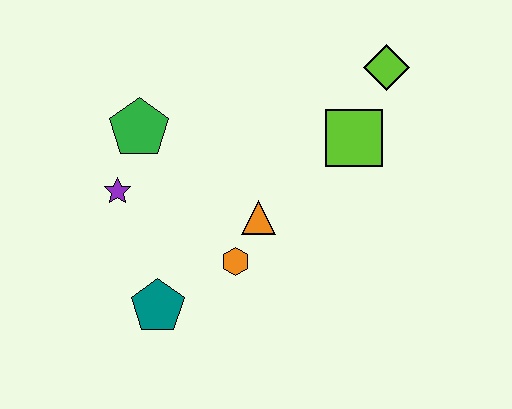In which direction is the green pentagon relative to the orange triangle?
The green pentagon is to the left of the orange triangle.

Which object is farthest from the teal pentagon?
The lime diamond is farthest from the teal pentagon.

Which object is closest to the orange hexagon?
The orange triangle is closest to the orange hexagon.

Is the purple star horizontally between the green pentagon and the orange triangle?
No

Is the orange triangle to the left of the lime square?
Yes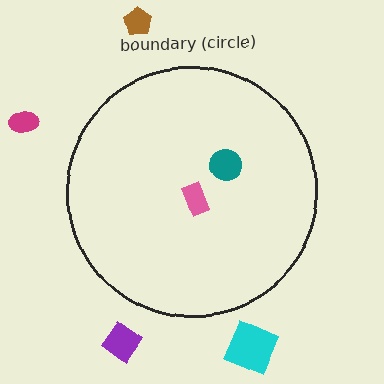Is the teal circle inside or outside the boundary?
Inside.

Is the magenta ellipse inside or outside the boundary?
Outside.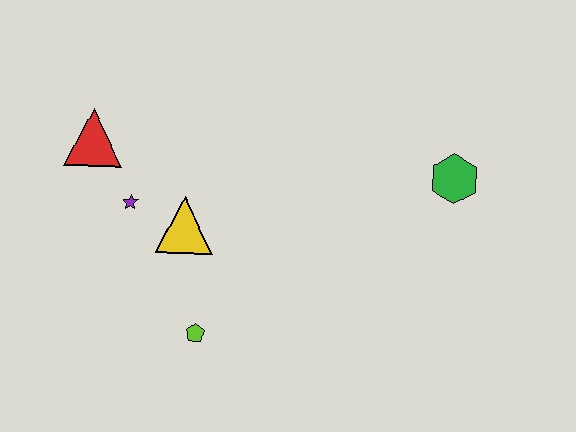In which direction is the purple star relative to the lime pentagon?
The purple star is above the lime pentagon.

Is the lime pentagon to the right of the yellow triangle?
Yes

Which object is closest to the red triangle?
The purple star is closest to the red triangle.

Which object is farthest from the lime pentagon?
The green hexagon is farthest from the lime pentagon.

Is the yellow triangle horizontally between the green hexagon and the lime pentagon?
No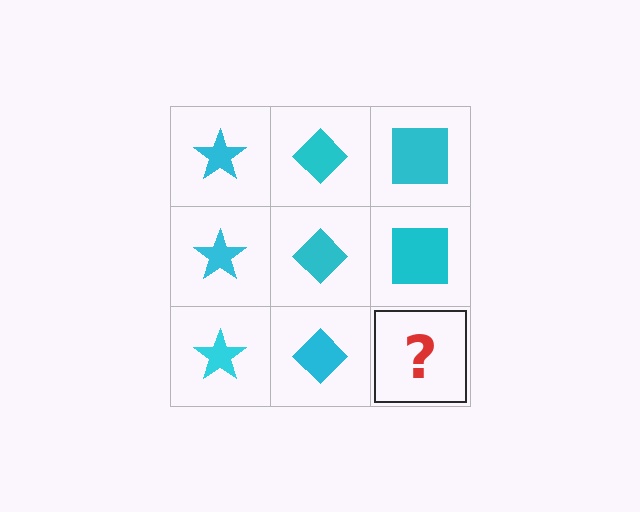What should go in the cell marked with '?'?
The missing cell should contain a cyan square.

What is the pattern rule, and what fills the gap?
The rule is that each column has a consistent shape. The gap should be filled with a cyan square.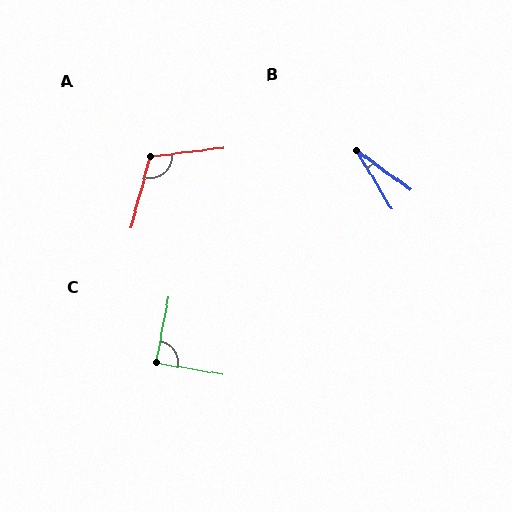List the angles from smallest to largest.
B (23°), C (89°), A (112°).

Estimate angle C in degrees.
Approximately 89 degrees.